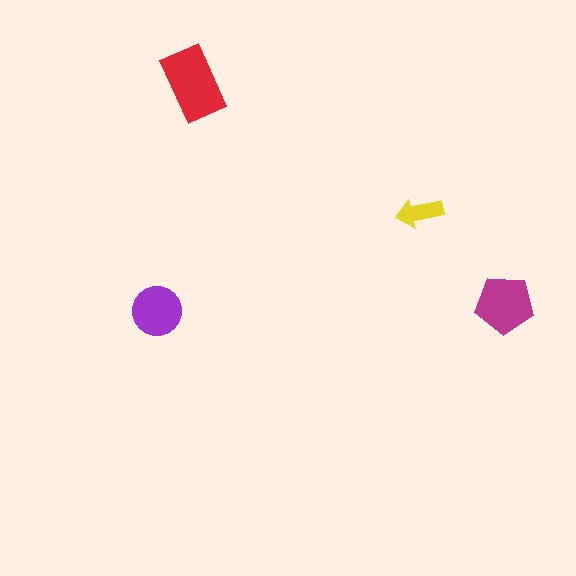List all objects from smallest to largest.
The yellow arrow, the purple circle, the magenta pentagon, the red rectangle.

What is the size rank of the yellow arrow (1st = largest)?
4th.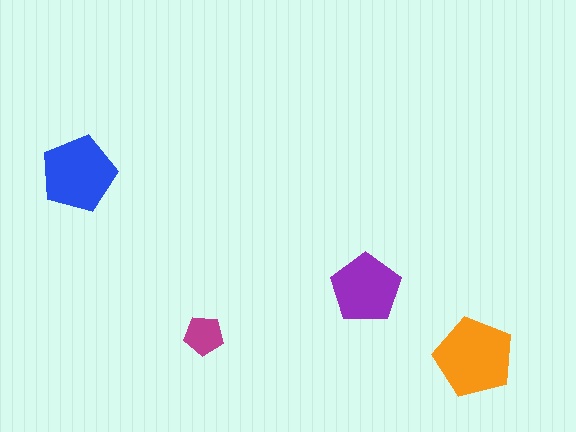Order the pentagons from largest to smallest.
the orange one, the blue one, the purple one, the magenta one.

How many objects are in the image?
There are 4 objects in the image.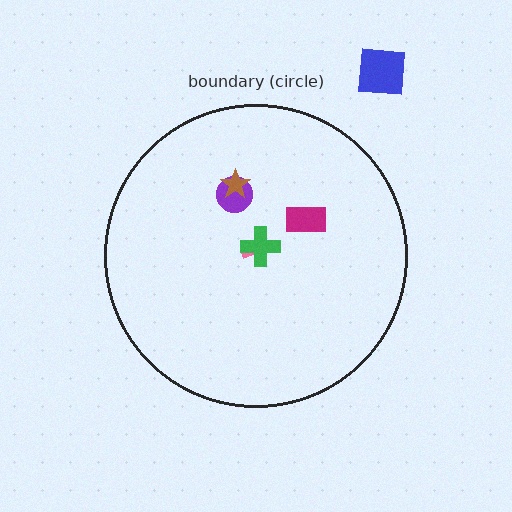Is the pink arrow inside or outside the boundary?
Inside.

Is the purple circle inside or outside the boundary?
Inside.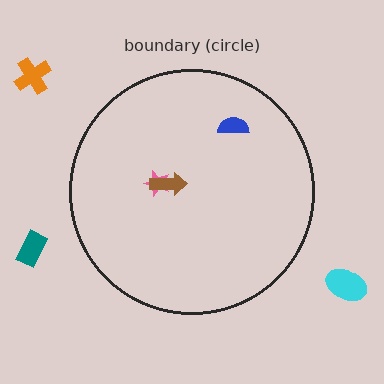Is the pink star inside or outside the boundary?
Inside.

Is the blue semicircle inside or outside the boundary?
Inside.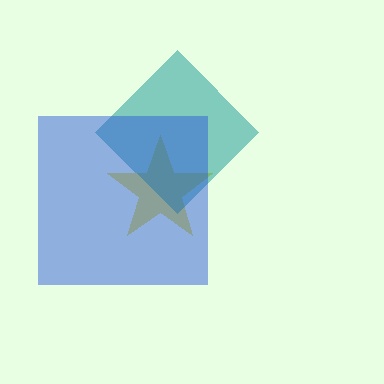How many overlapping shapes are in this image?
There are 3 overlapping shapes in the image.